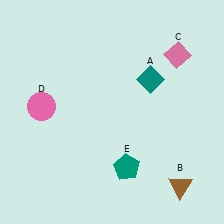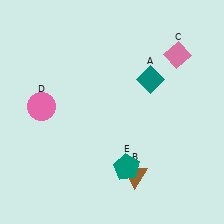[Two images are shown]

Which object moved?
The brown triangle (B) moved left.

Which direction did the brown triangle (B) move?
The brown triangle (B) moved left.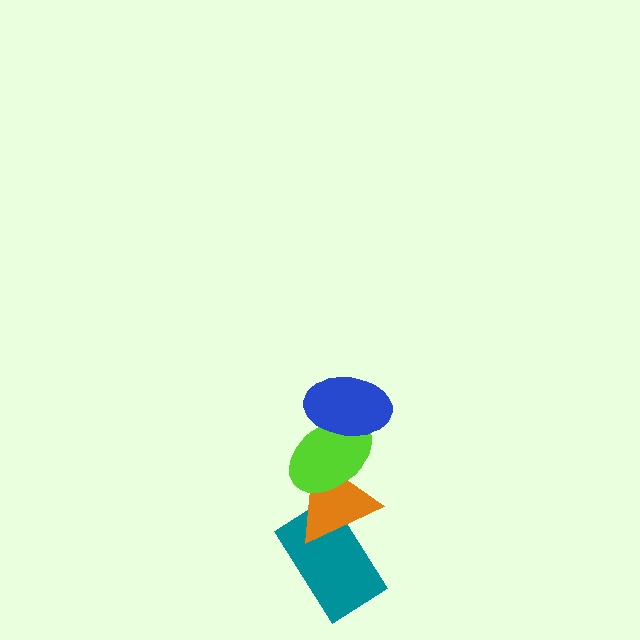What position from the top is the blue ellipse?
The blue ellipse is 1st from the top.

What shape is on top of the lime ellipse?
The blue ellipse is on top of the lime ellipse.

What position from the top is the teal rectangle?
The teal rectangle is 4th from the top.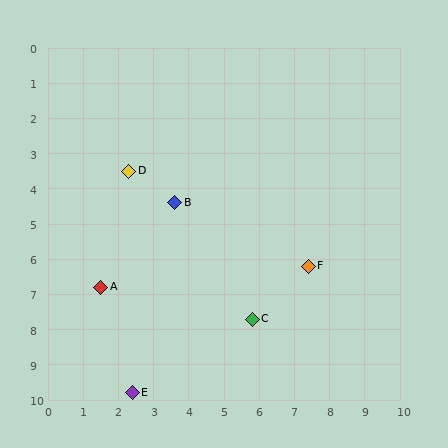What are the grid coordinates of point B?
Point B is at approximately (3.6, 4.4).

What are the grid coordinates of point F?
Point F is at approximately (7.4, 6.2).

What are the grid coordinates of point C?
Point C is at approximately (5.8, 7.7).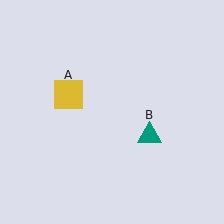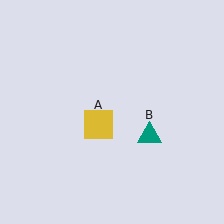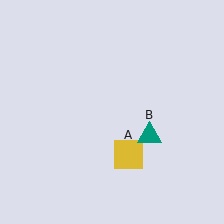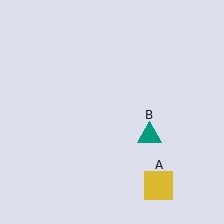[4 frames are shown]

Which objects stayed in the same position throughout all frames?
Teal triangle (object B) remained stationary.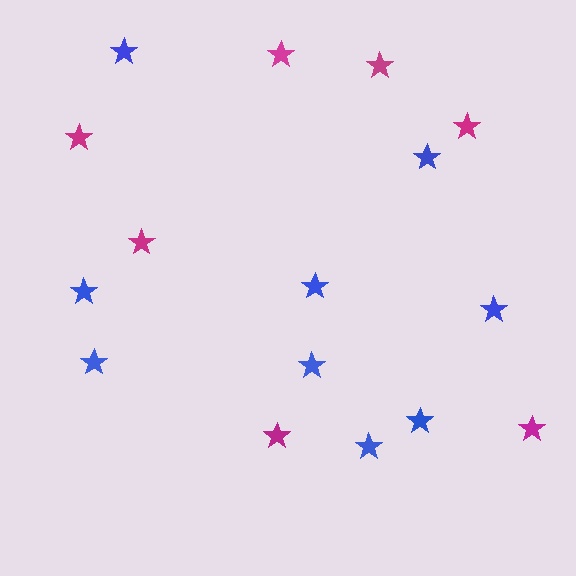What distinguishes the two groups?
There are 2 groups: one group of magenta stars (7) and one group of blue stars (9).